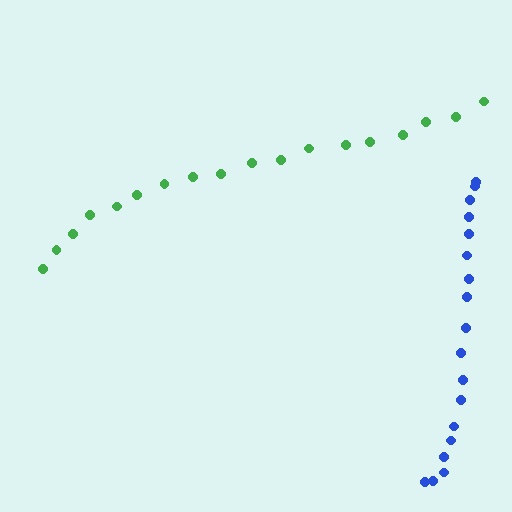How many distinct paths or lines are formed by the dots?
There are 2 distinct paths.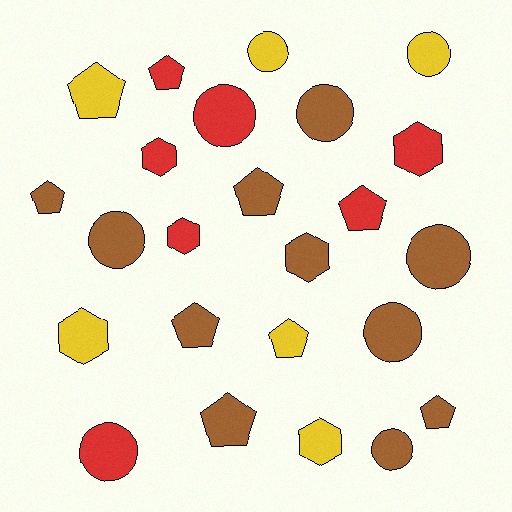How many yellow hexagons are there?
There are 2 yellow hexagons.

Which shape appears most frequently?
Pentagon, with 9 objects.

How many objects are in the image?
There are 24 objects.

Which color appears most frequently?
Brown, with 11 objects.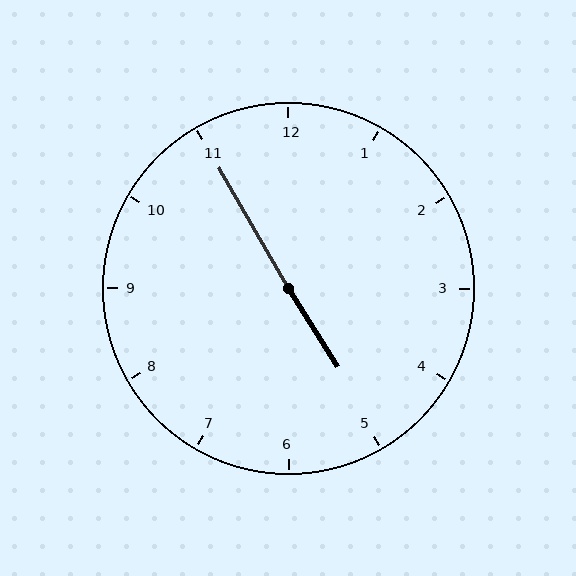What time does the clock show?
4:55.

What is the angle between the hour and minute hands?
Approximately 178 degrees.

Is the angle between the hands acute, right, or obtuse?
It is obtuse.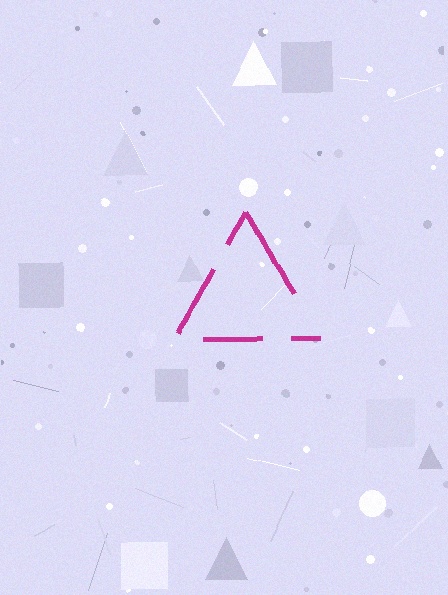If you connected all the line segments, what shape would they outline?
They would outline a triangle.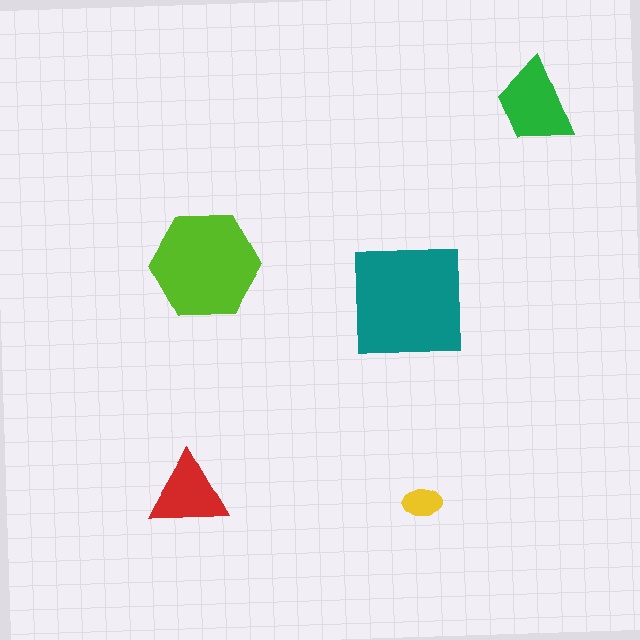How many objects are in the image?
There are 5 objects in the image.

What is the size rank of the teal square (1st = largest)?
1st.